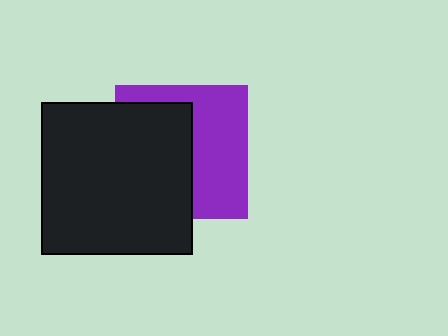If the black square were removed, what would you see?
You would see the complete purple square.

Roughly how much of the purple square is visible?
About half of it is visible (roughly 48%).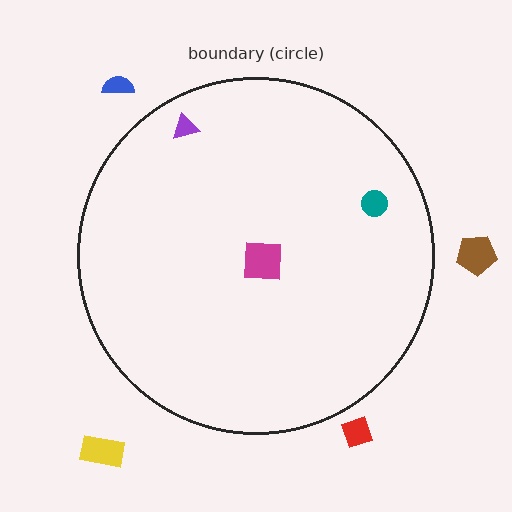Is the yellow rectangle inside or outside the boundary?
Outside.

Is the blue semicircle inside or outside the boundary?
Outside.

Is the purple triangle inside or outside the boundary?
Inside.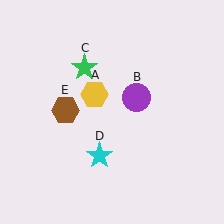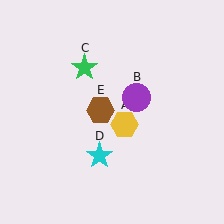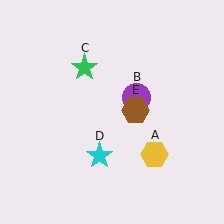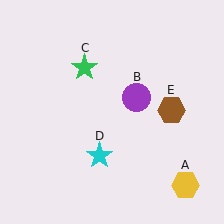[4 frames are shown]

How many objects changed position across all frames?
2 objects changed position: yellow hexagon (object A), brown hexagon (object E).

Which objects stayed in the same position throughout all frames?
Purple circle (object B) and green star (object C) and cyan star (object D) remained stationary.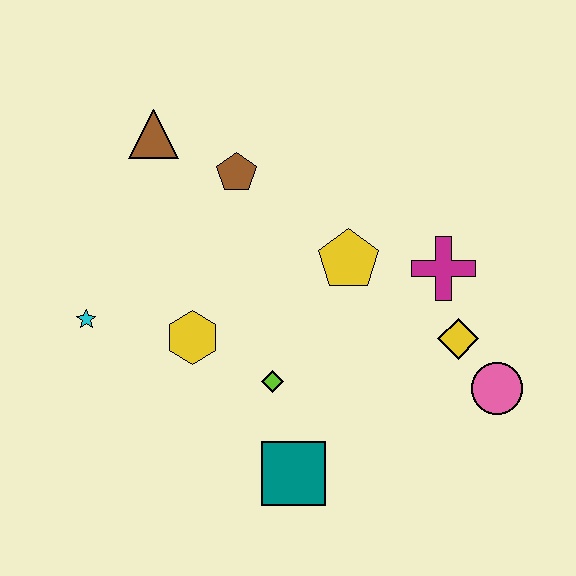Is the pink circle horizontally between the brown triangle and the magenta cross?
No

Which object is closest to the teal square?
The lime diamond is closest to the teal square.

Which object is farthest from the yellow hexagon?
The pink circle is farthest from the yellow hexagon.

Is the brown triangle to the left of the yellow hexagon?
Yes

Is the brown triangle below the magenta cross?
No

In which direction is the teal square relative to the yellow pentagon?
The teal square is below the yellow pentagon.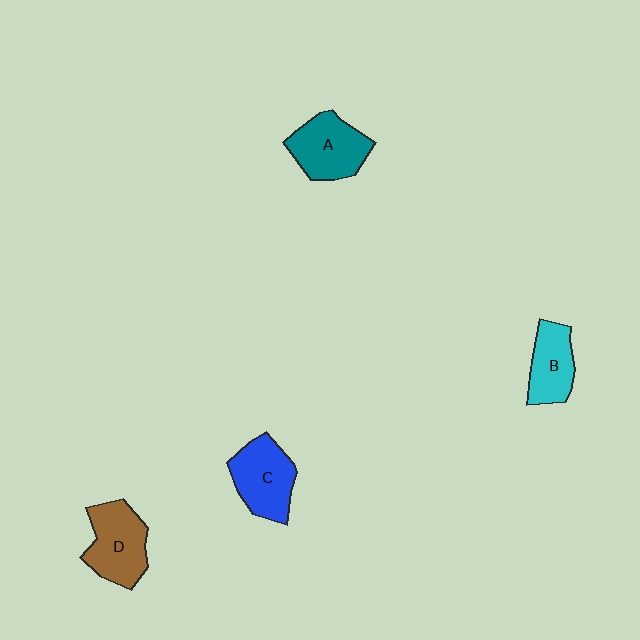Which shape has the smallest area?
Shape B (cyan).